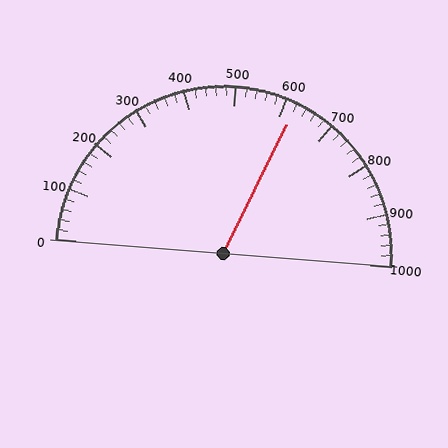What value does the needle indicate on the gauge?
The needle indicates approximately 620.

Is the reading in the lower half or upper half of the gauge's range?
The reading is in the upper half of the range (0 to 1000).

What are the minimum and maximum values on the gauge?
The gauge ranges from 0 to 1000.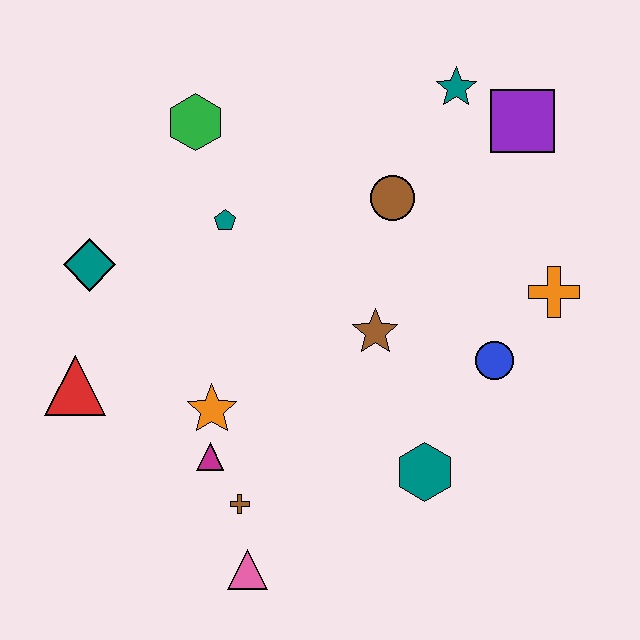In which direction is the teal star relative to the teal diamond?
The teal star is to the right of the teal diamond.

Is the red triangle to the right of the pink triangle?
No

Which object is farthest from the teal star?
The pink triangle is farthest from the teal star.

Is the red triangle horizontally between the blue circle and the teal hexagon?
No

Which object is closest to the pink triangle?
The brown cross is closest to the pink triangle.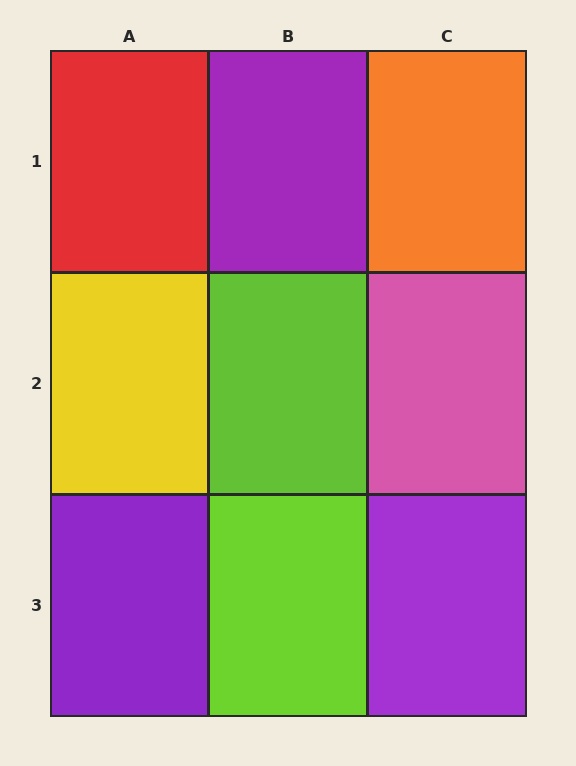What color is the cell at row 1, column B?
Purple.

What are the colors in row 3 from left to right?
Purple, lime, purple.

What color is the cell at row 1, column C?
Orange.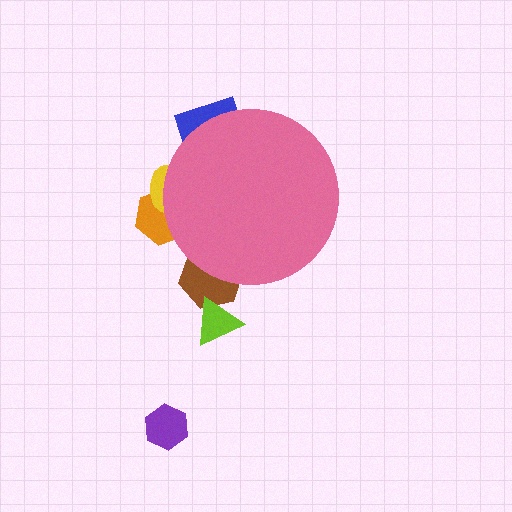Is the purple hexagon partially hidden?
No, the purple hexagon is fully visible.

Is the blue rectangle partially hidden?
Yes, the blue rectangle is partially hidden behind the pink circle.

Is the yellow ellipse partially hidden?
Yes, the yellow ellipse is partially hidden behind the pink circle.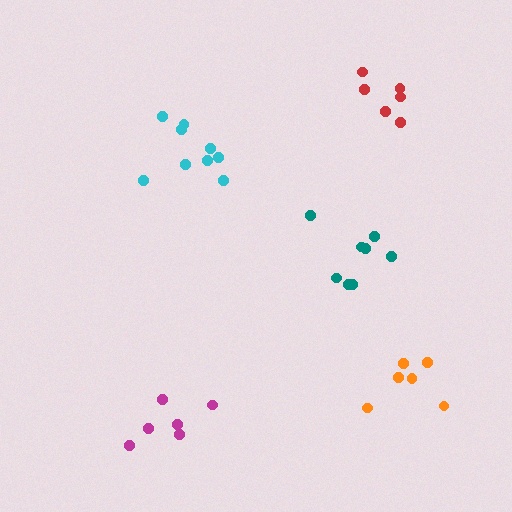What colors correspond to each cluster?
The clusters are colored: cyan, red, magenta, teal, orange.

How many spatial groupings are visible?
There are 5 spatial groupings.